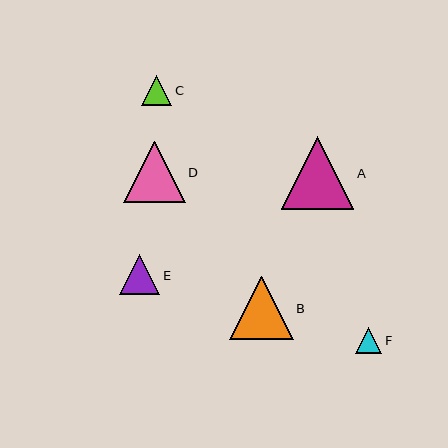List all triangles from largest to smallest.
From largest to smallest: A, B, D, E, C, F.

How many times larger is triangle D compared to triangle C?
Triangle D is approximately 2.0 times the size of triangle C.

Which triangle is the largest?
Triangle A is the largest with a size of approximately 73 pixels.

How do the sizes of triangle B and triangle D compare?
Triangle B and triangle D are approximately the same size.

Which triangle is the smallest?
Triangle F is the smallest with a size of approximately 26 pixels.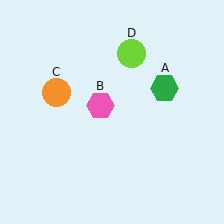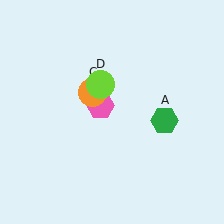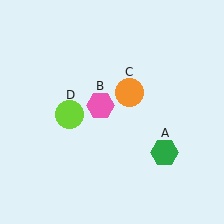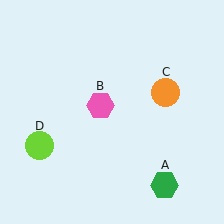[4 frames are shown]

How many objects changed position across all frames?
3 objects changed position: green hexagon (object A), orange circle (object C), lime circle (object D).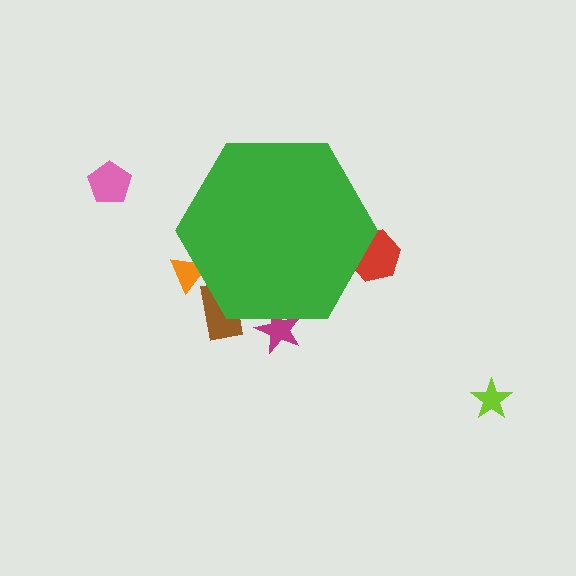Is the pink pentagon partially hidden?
No, the pink pentagon is fully visible.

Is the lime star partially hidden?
No, the lime star is fully visible.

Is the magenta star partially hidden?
Yes, the magenta star is partially hidden behind the green hexagon.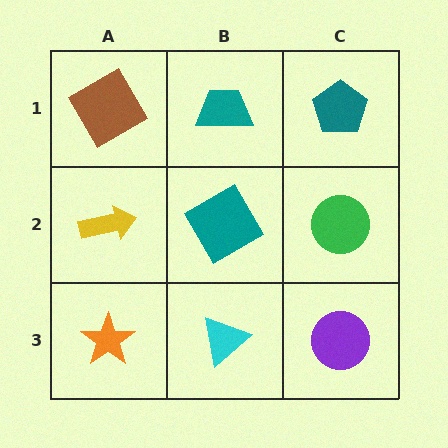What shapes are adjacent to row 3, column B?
A teal square (row 2, column B), an orange star (row 3, column A), a purple circle (row 3, column C).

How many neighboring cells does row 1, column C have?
2.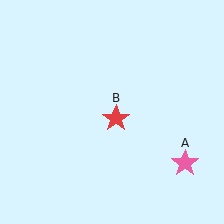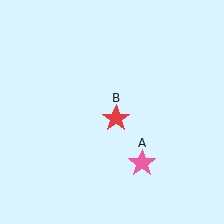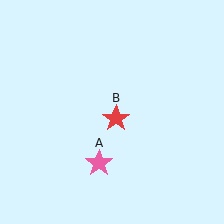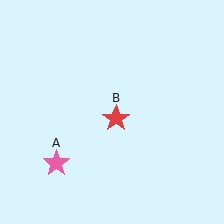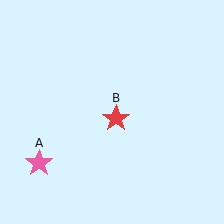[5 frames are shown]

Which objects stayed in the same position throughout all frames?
Red star (object B) remained stationary.